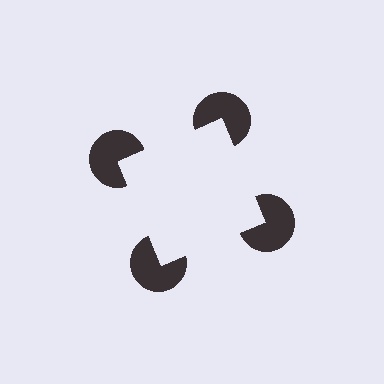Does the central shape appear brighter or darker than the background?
It typically appears slightly brighter than the background, even though no actual brightness change is drawn.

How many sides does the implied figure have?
4 sides.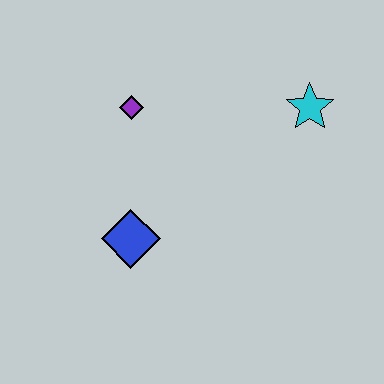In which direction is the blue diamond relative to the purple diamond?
The blue diamond is below the purple diamond.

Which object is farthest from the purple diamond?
The cyan star is farthest from the purple diamond.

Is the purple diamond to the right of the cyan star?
No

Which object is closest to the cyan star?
The purple diamond is closest to the cyan star.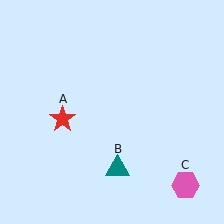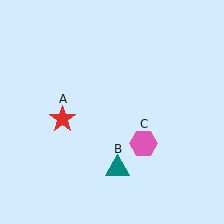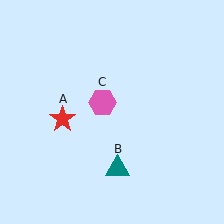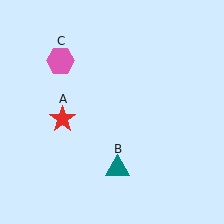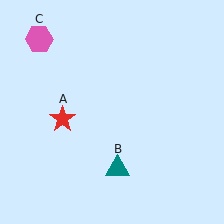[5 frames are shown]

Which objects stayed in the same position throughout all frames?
Red star (object A) and teal triangle (object B) remained stationary.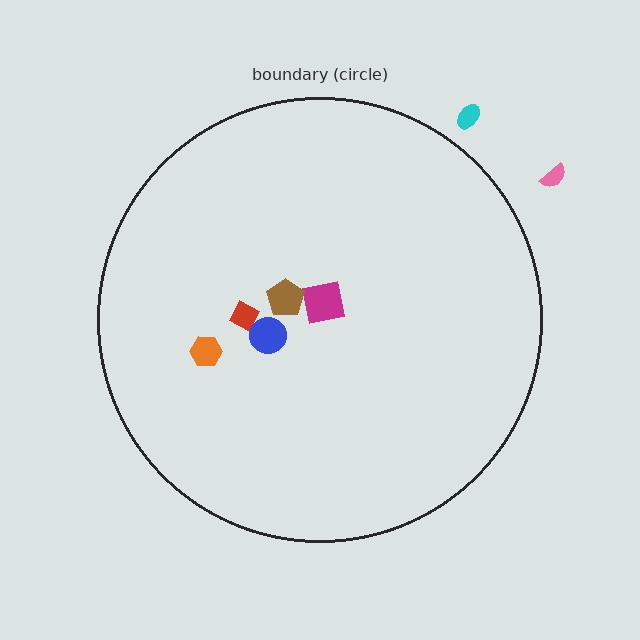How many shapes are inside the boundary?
5 inside, 2 outside.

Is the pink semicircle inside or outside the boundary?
Outside.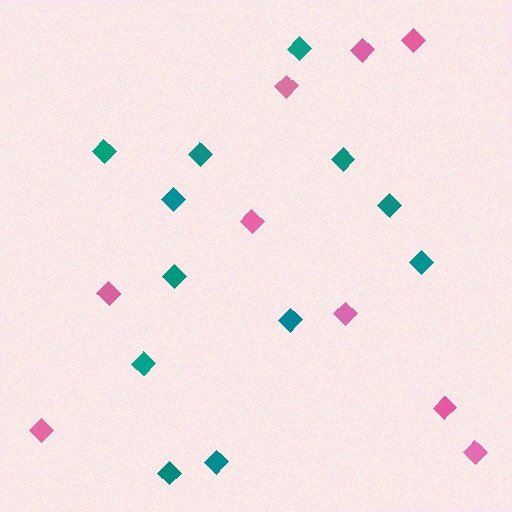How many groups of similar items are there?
There are 2 groups: one group of pink diamonds (9) and one group of teal diamonds (12).